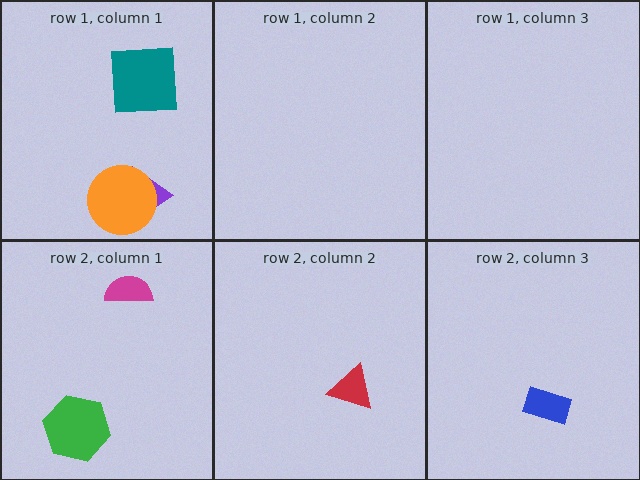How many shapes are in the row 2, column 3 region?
1.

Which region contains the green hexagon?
The row 2, column 1 region.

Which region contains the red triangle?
The row 2, column 2 region.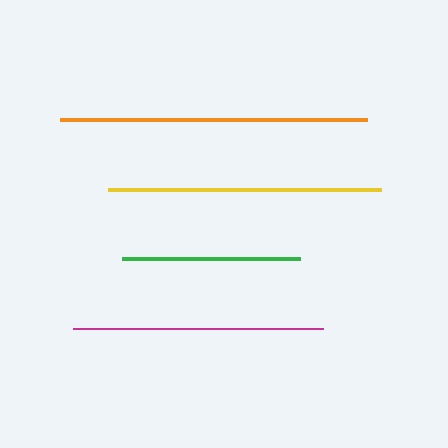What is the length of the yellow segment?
The yellow segment is approximately 274 pixels long.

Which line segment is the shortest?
The green line is the shortest at approximately 178 pixels.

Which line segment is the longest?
The orange line is the longest at approximately 307 pixels.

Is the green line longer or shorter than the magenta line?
The magenta line is longer than the green line.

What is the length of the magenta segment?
The magenta segment is approximately 250 pixels long.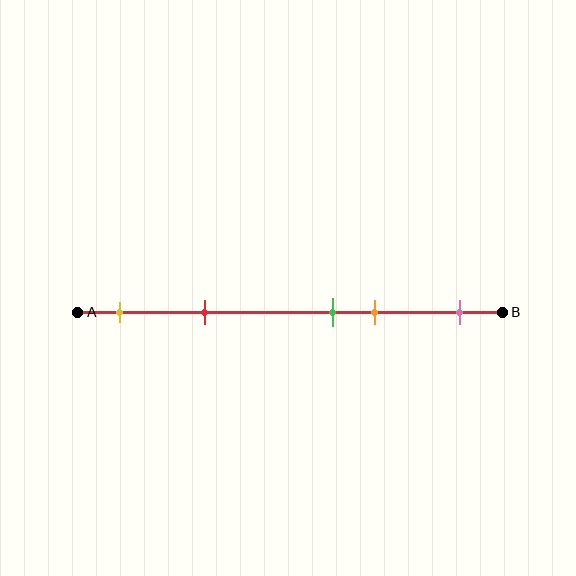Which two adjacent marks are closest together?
The green and orange marks are the closest adjacent pair.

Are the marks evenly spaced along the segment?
No, the marks are not evenly spaced.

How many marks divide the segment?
There are 5 marks dividing the segment.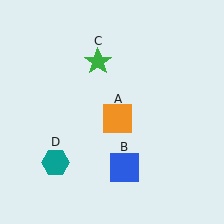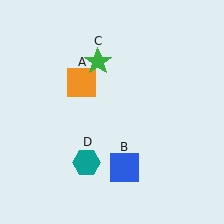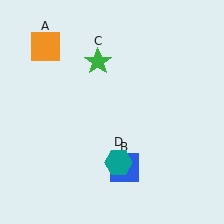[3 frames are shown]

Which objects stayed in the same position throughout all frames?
Blue square (object B) and green star (object C) remained stationary.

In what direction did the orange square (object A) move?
The orange square (object A) moved up and to the left.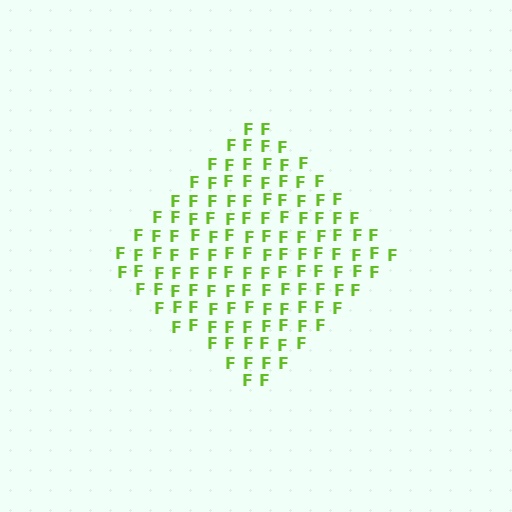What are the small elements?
The small elements are letter F's.